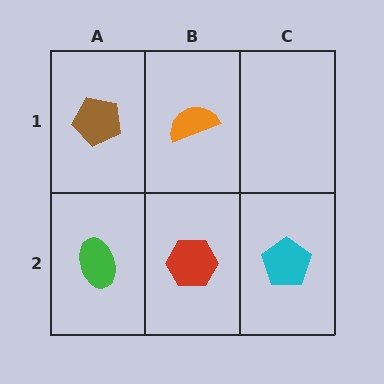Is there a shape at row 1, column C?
No, that cell is empty.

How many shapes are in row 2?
3 shapes.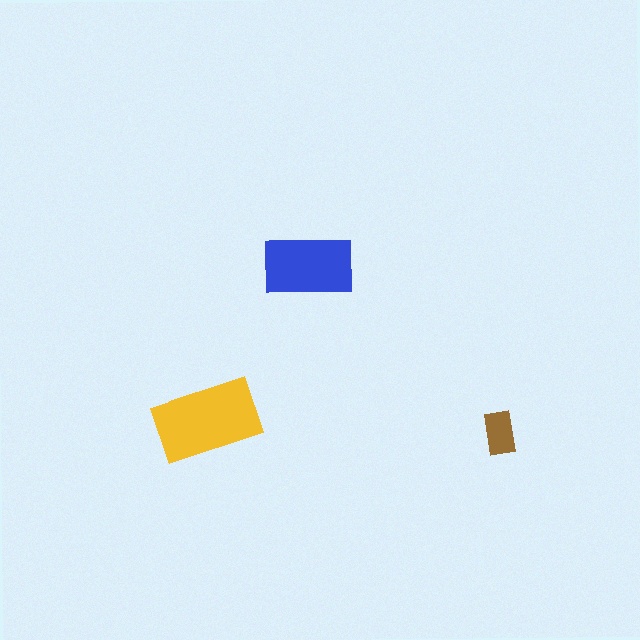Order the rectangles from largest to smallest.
the yellow one, the blue one, the brown one.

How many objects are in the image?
There are 3 objects in the image.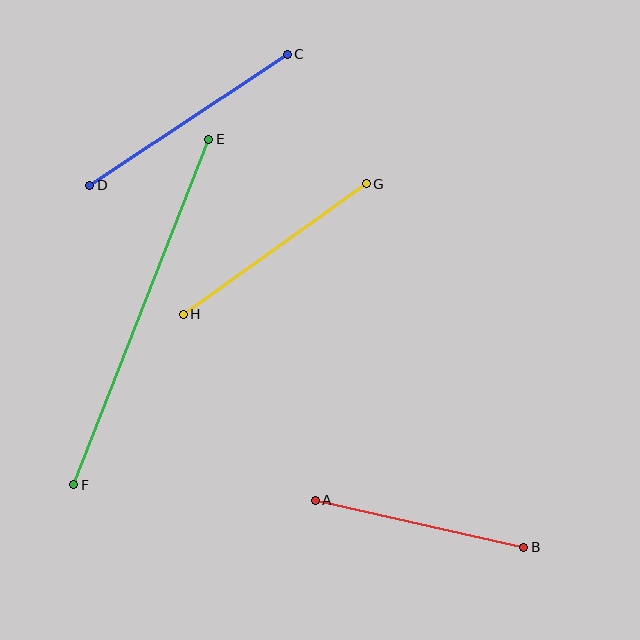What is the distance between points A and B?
The distance is approximately 214 pixels.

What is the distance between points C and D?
The distance is approximately 237 pixels.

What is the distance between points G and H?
The distance is approximately 224 pixels.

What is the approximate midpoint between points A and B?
The midpoint is at approximately (420, 524) pixels.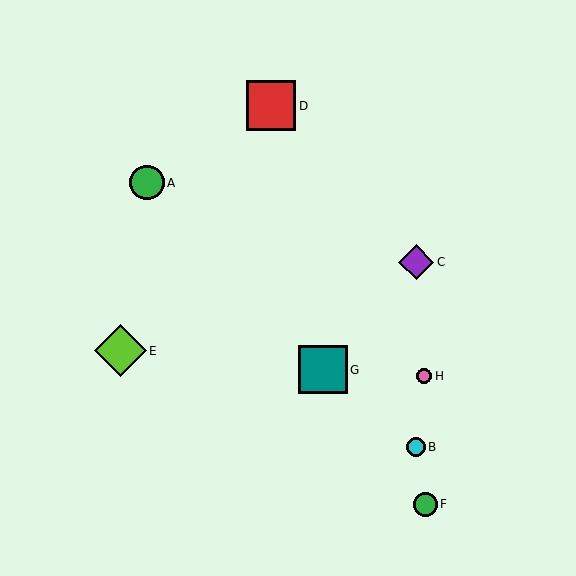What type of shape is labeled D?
Shape D is a red square.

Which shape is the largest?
The lime diamond (labeled E) is the largest.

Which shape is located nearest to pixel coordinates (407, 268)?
The purple diamond (labeled C) at (416, 262) is nearest to that location.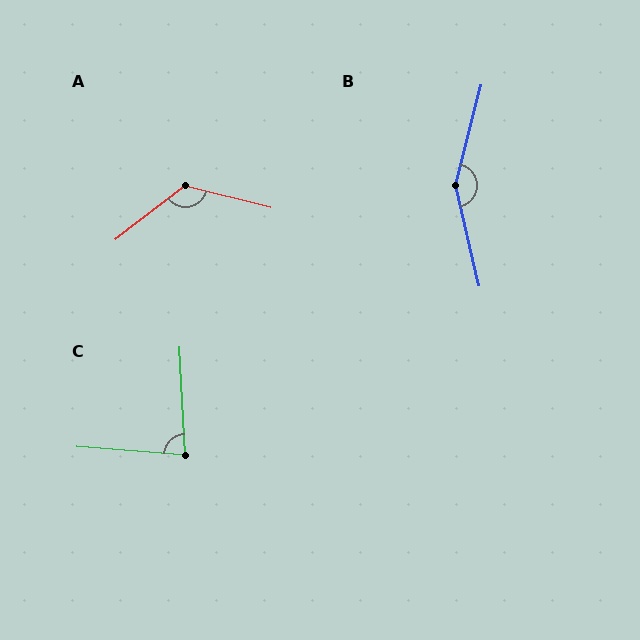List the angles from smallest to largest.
C (83°), A (128°), B (153°).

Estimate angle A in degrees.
Approximately 128 degrees.